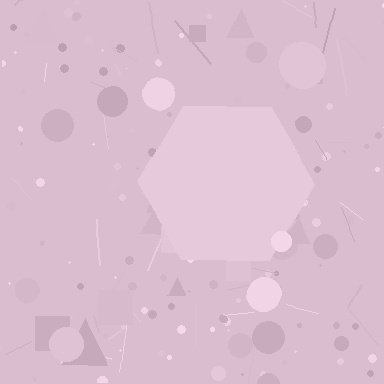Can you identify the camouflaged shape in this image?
The camouflaged shape is a hexagon.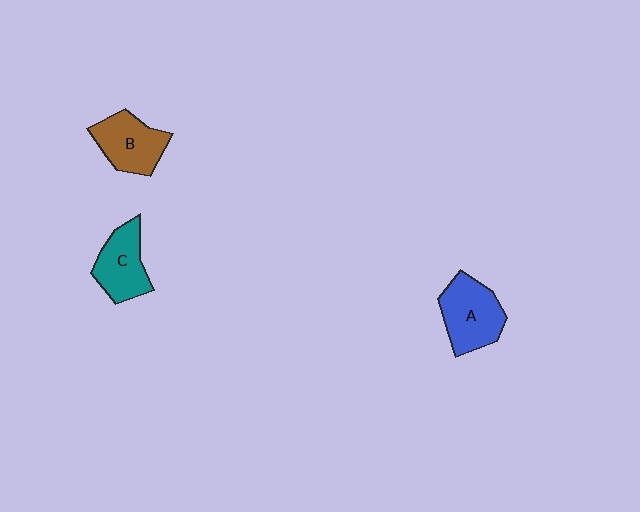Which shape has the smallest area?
Shape C (teal).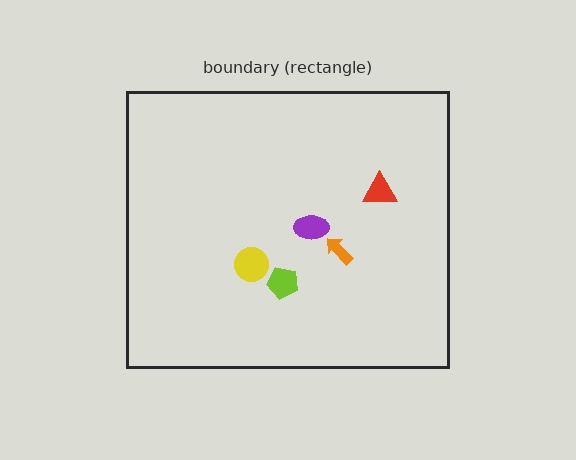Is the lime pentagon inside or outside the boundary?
Inside.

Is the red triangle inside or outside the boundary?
Inside.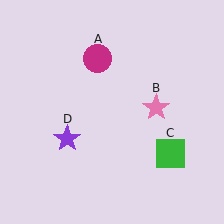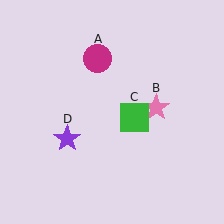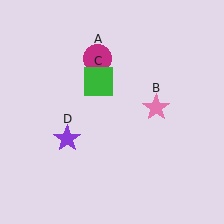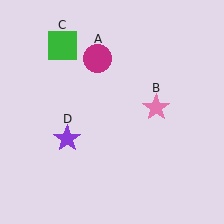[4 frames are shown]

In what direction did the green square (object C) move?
The green square (object C) moved up and to the left.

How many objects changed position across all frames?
1 object changed position: green square (object C).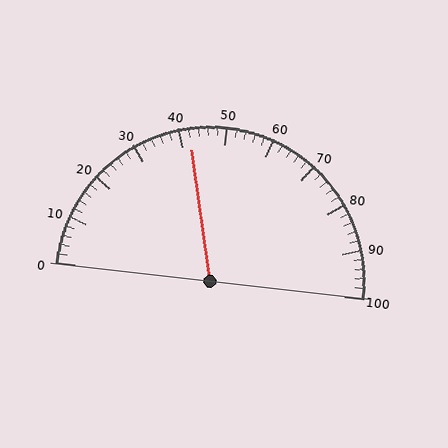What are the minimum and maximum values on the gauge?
The gauge ranges from 0 to 100.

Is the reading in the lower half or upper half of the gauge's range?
The reading is in the lower half of the range (0 to 100).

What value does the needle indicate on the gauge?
The needle indicates approximately 42.